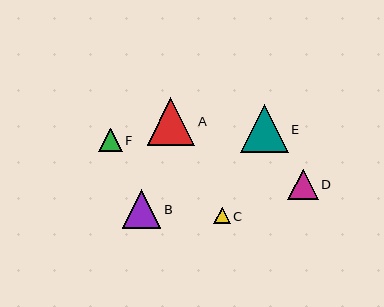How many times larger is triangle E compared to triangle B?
Triangle E is approximately 1.2 times the size of triangle B.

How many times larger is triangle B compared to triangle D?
Triangle B is approximately 1.3 times the size of triangle D.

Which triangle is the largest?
Triangle E is the largest with a size of approximately 48 pixels.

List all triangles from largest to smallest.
From largest to smallest: E, A, B, D, F, C.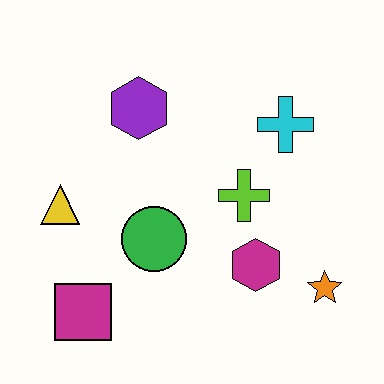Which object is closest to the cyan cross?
The lime cross is closest to the cyan cross.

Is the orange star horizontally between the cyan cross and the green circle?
No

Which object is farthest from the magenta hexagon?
The yellow triangle is farthest from the magenta hexagon.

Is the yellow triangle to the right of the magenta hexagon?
No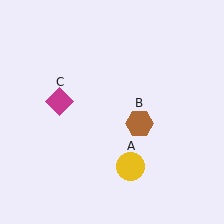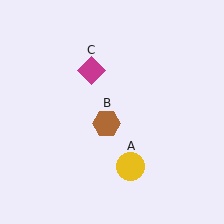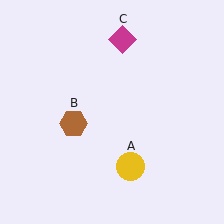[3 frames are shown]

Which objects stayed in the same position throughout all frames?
Yellow circle (object A) remained stationary.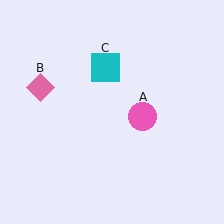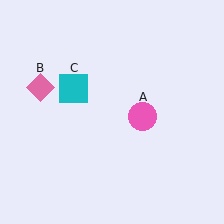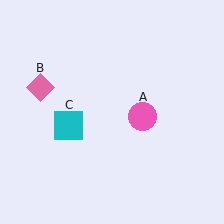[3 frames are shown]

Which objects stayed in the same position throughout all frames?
Pink circle (object A) and pink diamond (object B) remained stationary.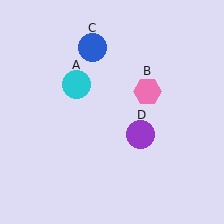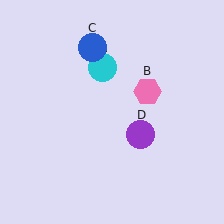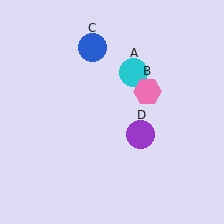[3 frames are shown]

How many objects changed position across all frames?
1 object changed position: cyan circle (object A).